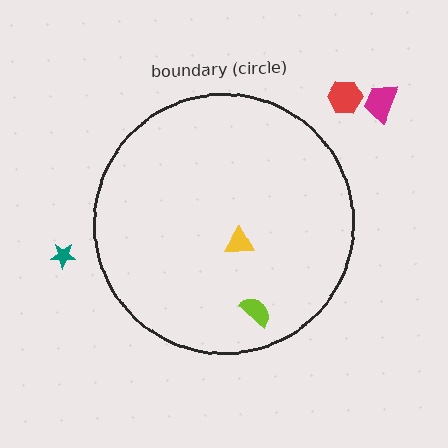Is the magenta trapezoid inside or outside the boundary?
Outside.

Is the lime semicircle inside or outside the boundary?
Inside.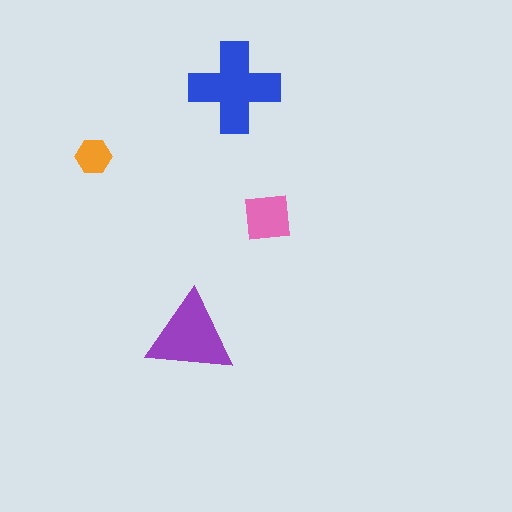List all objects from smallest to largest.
The orange hexagon, the pink square, the purple triangle, the blue cross.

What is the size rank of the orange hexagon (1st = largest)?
4th.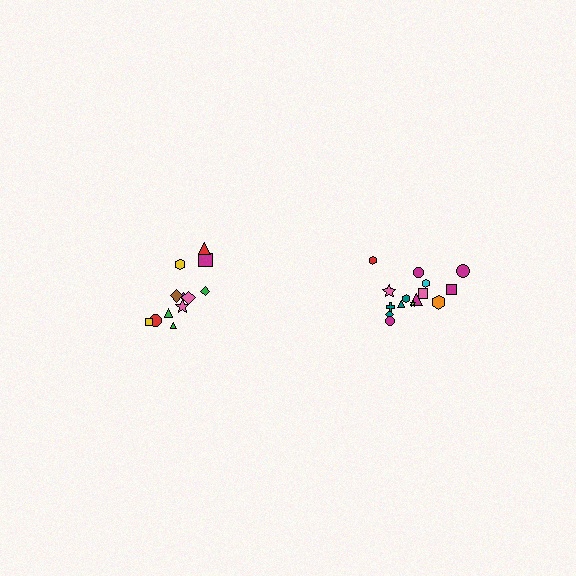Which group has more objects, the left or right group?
The right group.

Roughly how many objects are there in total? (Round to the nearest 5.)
Roughly 25 objects in total.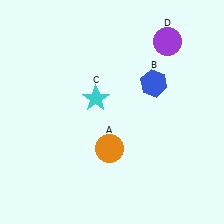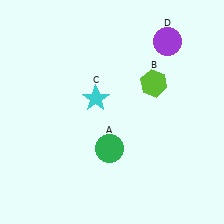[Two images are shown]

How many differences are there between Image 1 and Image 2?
There are 2 differences between the two images.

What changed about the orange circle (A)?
In Image 1, A is orange. In Image 2, it changed to green.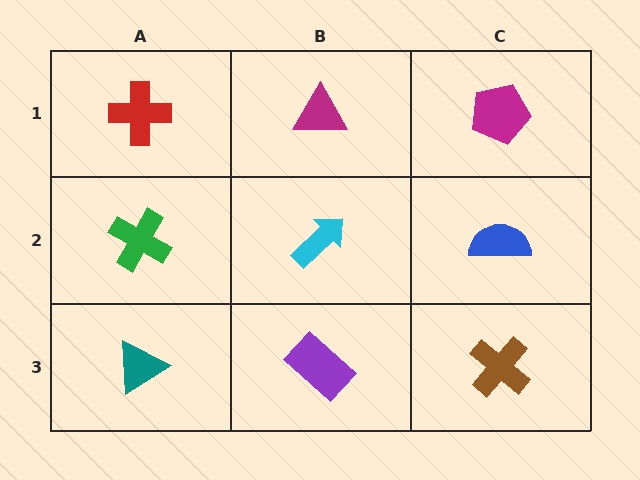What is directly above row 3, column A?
A green cross.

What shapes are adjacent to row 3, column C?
A blue semicircle (row 2, column C), a purple rectangle (row 3, column B).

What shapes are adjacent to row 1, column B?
A cyan arrow (row 2, column B), a red cross (row 1, column A), a magenta pentagon (row 1, column C).